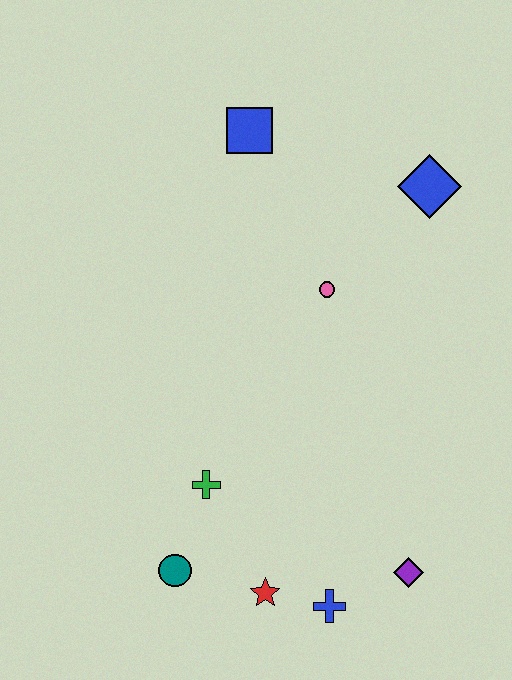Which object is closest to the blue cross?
The red star is closest to the blue cross.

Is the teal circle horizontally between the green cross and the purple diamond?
No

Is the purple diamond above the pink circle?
No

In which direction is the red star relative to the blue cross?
The red star is to the left of the blue cross.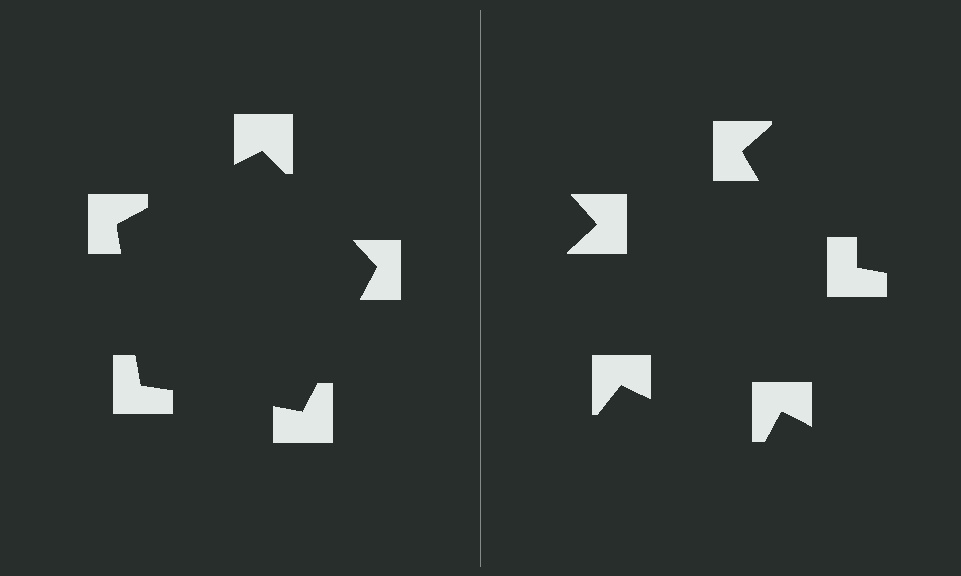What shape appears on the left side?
An illusory pentagon.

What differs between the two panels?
The notched squares are positioned identically on both sides; only the wedge orientations differ. On the left they align to a pentagon; on the right they are misaligned.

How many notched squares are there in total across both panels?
10 — 5 on each side.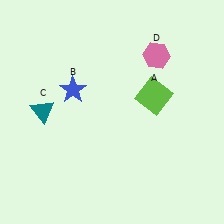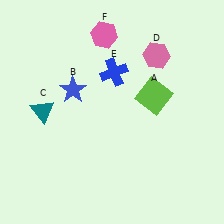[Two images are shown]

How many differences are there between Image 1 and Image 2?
There are 2 differences between the two images.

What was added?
A blue cross (E), a pink hexagon (F) were added in Image 2.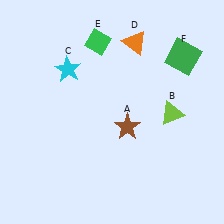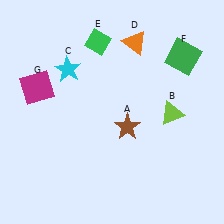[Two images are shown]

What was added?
A magenta square (G) was added in Image 2.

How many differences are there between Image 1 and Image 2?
There is 1 difference between the two images.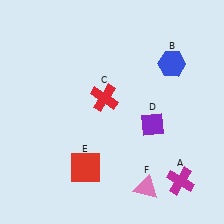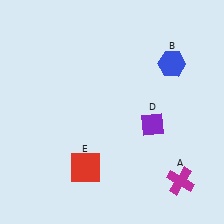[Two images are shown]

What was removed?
The red cross (C), the pink triangle (F) were removed in Image 2.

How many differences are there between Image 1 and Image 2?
There are 2 differences between the two images.